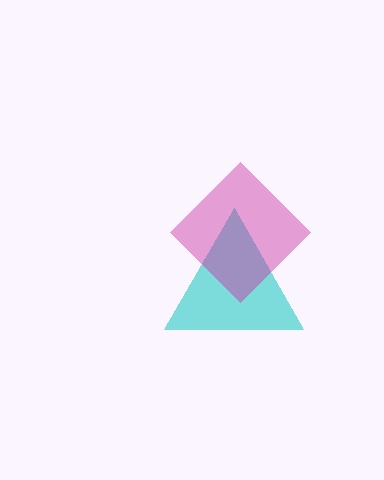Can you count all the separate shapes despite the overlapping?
Yes, there are 2 separate shapes.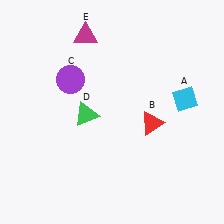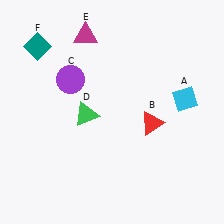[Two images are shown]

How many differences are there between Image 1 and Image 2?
There is 1 difference between the two images.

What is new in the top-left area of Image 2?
A teal diamond (F) was added in the top-left area of Image 2.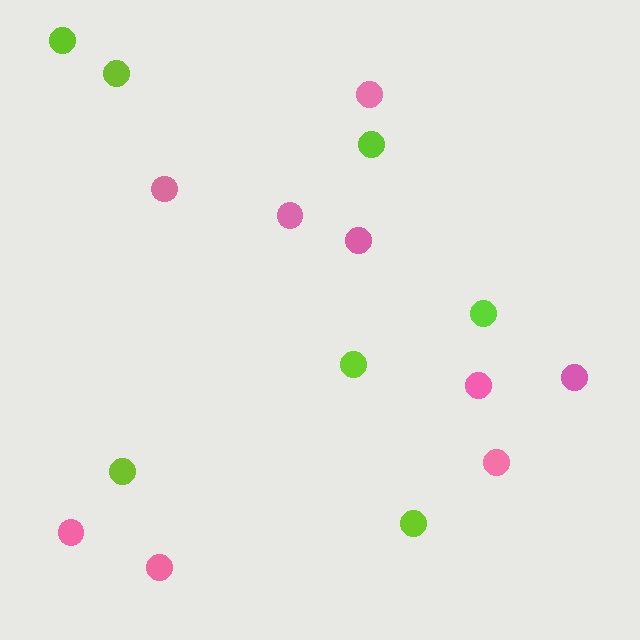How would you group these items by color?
There are 2 groups: one group of pink circles (9) and one group of lime circles (7).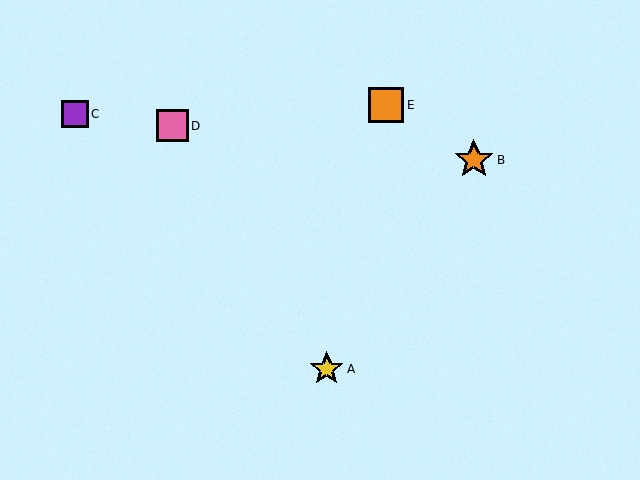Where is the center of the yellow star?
The center of the yellow star is at (327, 369).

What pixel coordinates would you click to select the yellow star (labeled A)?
Click at (327, 369) to select the yellow star A.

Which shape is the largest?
The orange star (labeled B) is the largest.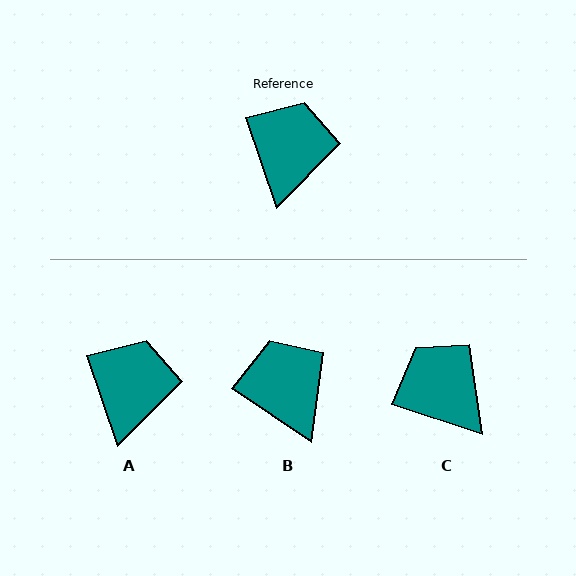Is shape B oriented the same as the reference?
No, it is off by about 37 degrees.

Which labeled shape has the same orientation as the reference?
A.